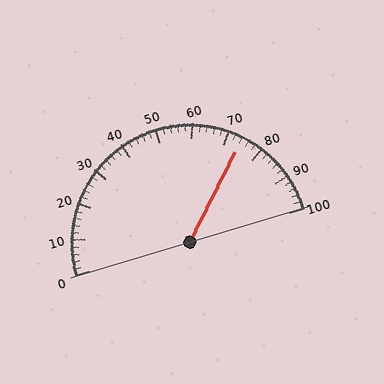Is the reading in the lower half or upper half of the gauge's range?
The reading is in the upper half of the range (0 to 100).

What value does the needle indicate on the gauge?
The needle indicates approximately 74.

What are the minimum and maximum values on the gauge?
The gauge ranges from 0 to 100.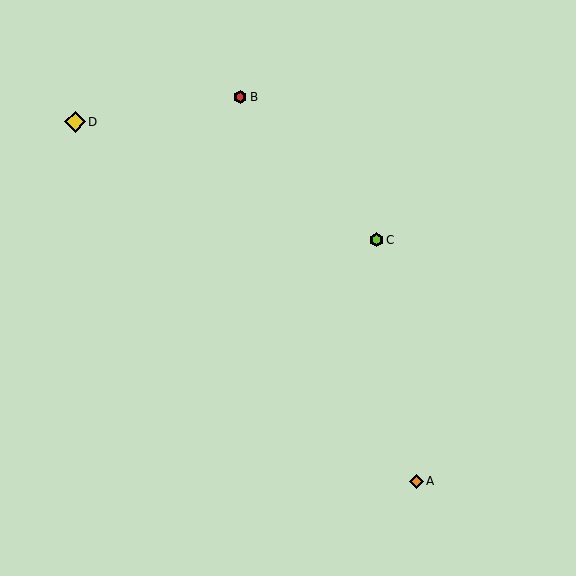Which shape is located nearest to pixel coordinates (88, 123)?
The yellow diamond (labeled D) at (75, 122) is nearest to that location.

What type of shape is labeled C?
Shape C is a lime hexagon.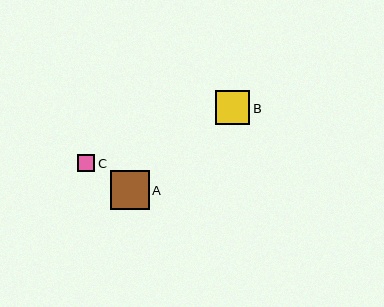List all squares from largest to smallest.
From largest to smallest: A, B, C.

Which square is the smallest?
Square C is the smallest with a size of approximately 17 pixels.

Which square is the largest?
Square A is the largest with a size of approximately 39 pixels.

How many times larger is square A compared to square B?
Square A is approximately 1.1 times the size of square B.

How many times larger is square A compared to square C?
Square A is approximately 2.3 times the size of square C.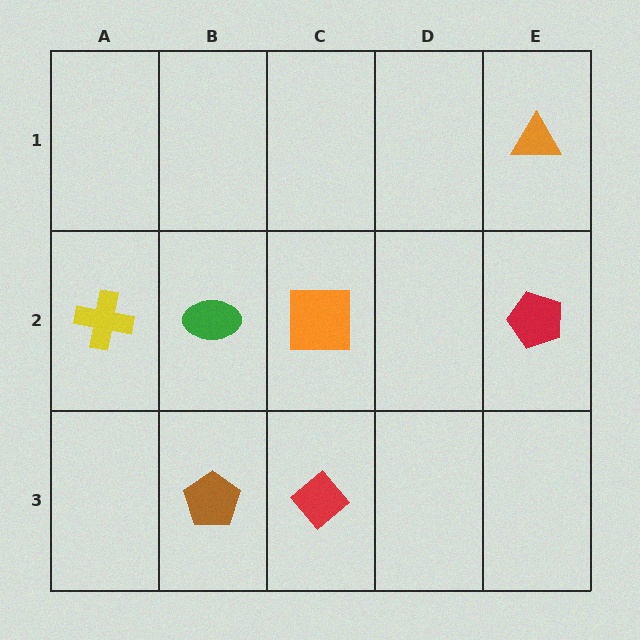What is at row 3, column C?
A red diamond.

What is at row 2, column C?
An orange square.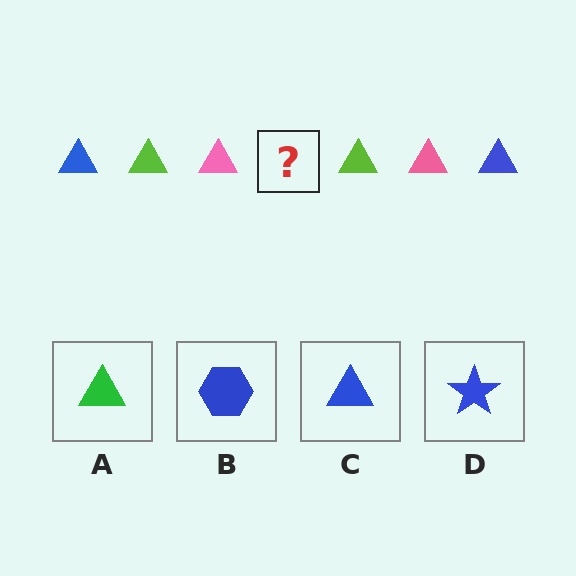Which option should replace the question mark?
Option C.